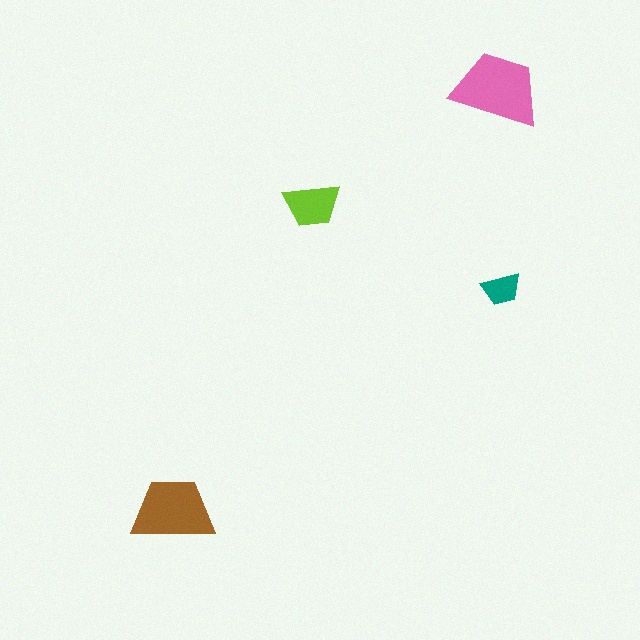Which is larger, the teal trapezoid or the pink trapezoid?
The pink one.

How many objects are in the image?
There are 4 objects in the image.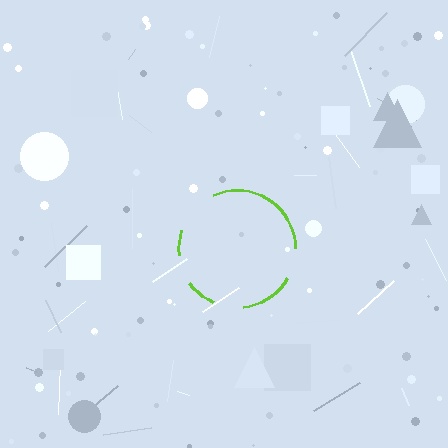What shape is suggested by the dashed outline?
The dashed outline suggests a circle.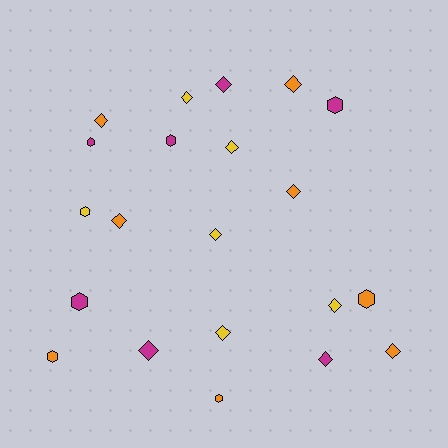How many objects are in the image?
There are 21 objects.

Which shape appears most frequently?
Diamond, with 13 objects.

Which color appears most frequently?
Orange, with 8 objects.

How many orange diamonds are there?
There are 5 orange diamonds.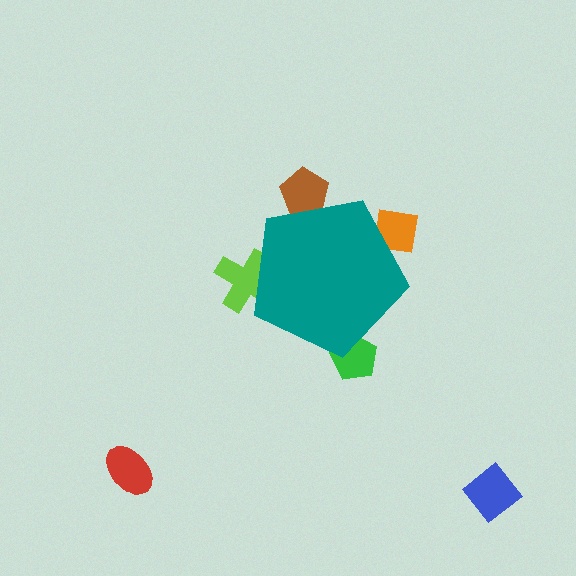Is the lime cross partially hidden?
Yes, the lime cross is partially hidden behind the teal pentagon.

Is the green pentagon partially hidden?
Yes, the green pentagon is partially hidden behind the teal pentagon.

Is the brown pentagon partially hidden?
Yes, the brown pentagon is partially hidden behind the teal pentagon.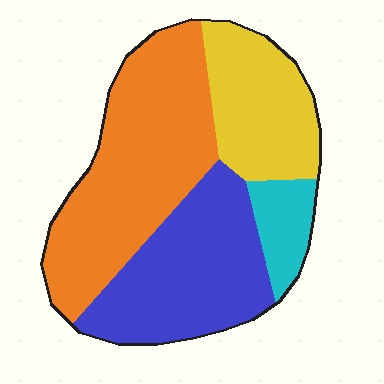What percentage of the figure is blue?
Blue takes up about one third (1/3) of the figure.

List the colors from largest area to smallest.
From largest to smallest: orange, blue, yellow, cyan.